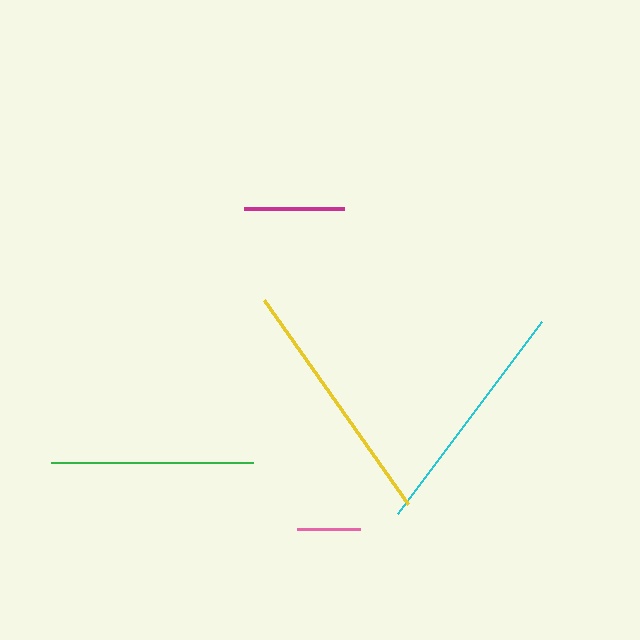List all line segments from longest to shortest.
From longest to shortest: yellow, cyan, green, magenta, pink.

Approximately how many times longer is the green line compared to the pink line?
The green line is approximately 3.2 times the length of the pink line.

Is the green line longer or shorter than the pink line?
The green line is longer than the pink line.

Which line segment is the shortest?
The pink line is the shortest at approximately 62 pixels.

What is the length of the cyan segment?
The cyan segment is approximately 240 pixels long.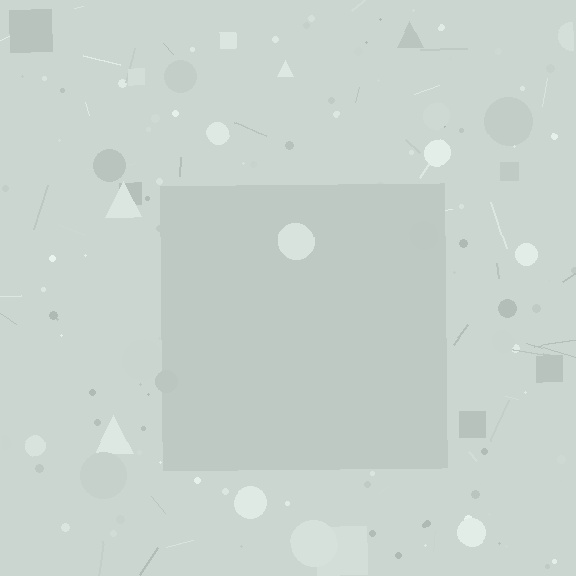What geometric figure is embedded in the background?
A square is embedded in the background.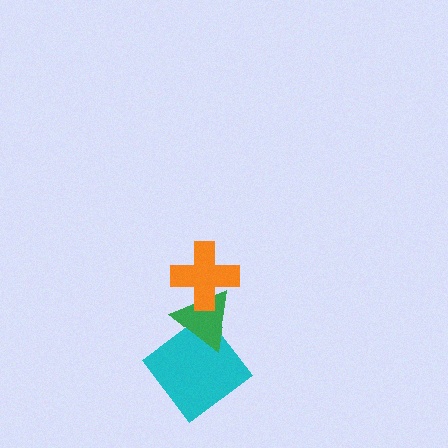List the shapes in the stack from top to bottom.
From top to bottom: the orange cross, the green triangle, the cyan diamond.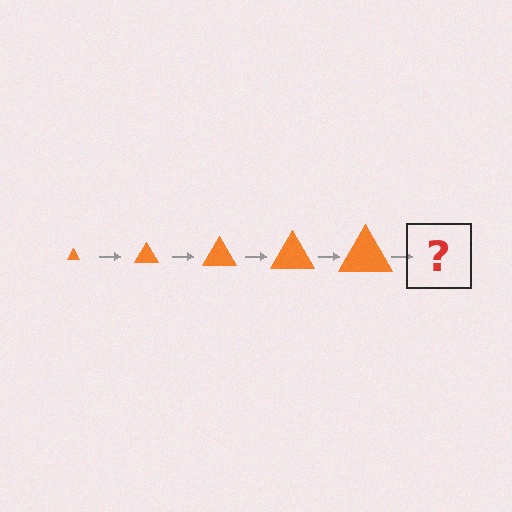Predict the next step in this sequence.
The next step is an orange triangle, larger than the previous one.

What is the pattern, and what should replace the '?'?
The pattern is that the triangle gets progressively larger each step. The '?' should be an orange triangle, larger than the previous one.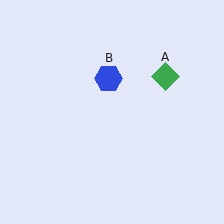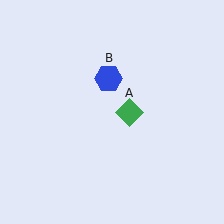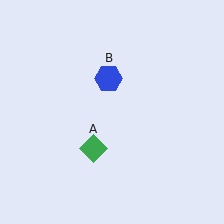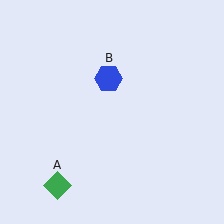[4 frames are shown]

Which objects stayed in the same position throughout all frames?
Blue hexagon (object B) remained stationary.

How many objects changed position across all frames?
1 object changed position: green diamond (object A).